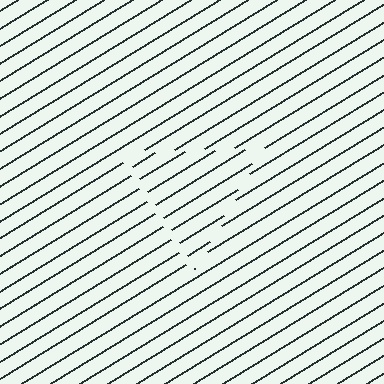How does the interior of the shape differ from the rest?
The interior of the shape contains the same grating, shifted by half a period — the contour is defined by the phase discontinuity where line-ends from the inner and outer gratings abut.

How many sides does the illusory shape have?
3 sides — the line-ends trace a triangle.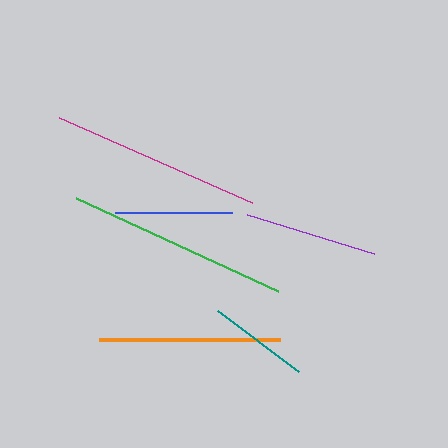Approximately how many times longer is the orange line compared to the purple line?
The orange line is approximately 1.4 times the length of the purple line.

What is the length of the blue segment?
The blue segment is approximately 118 pixels long.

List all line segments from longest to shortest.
From longest to shortest: green, magenta, orange, purple, blue, teal.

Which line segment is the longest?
The green line is the longest at approximately 223 pixels.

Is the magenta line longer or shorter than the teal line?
The magenta line is longer than the teal line.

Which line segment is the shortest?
The teal line is the shortest at approximately 101 pixels.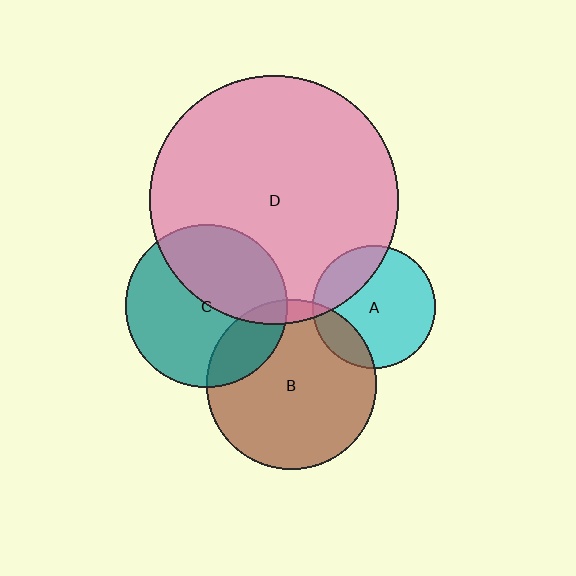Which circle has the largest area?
Circle D (pink).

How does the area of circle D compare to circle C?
Approximately 2.3 times.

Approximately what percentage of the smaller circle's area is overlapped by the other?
Approximately 20%.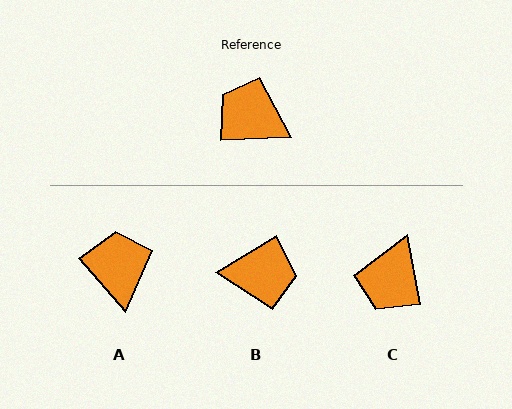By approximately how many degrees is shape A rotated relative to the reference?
Approximately 52 degrees clockwise.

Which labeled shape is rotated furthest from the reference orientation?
B, about 151 degrees away.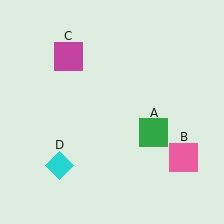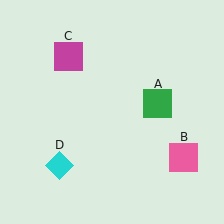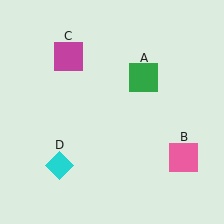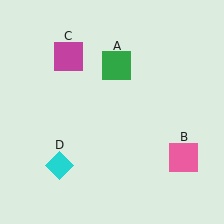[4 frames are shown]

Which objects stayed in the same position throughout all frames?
Pink square (object B) and magenta square (object C) and cyan diamond (object D) remained stationary.